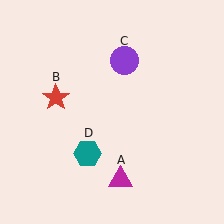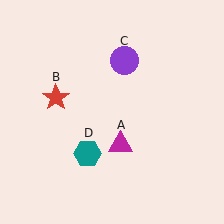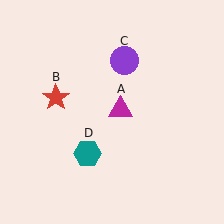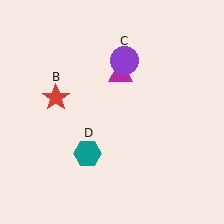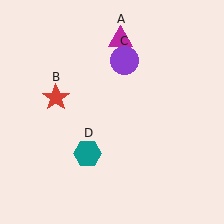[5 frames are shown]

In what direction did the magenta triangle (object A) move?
The magenta triangle (object A) moved up.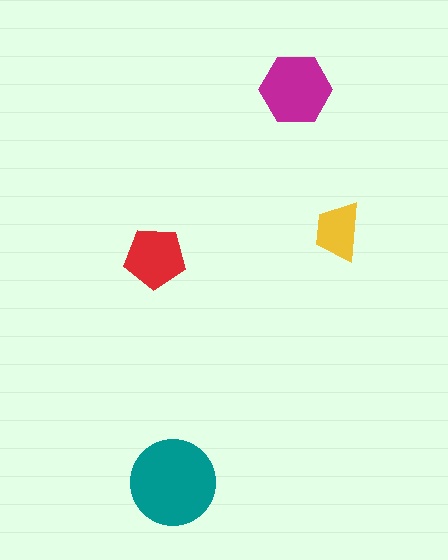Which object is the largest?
The teal circle.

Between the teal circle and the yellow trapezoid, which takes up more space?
The teal circle.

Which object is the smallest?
The yellow trapezoid.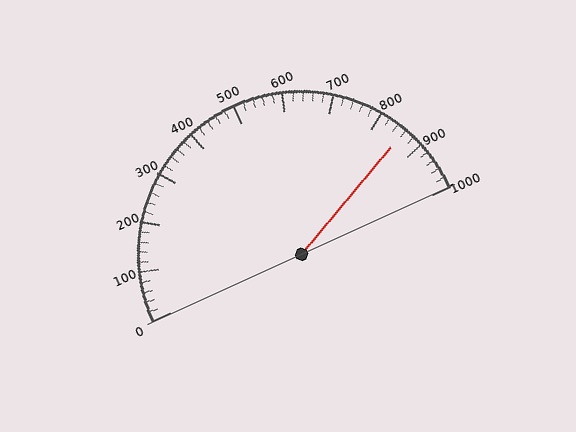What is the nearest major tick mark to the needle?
The nearest major tick mark is 900.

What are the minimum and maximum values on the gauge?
The gauge ranges from 0 to 1000.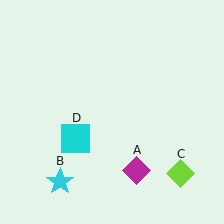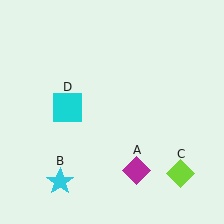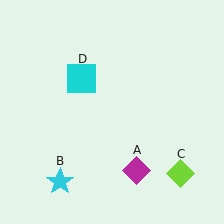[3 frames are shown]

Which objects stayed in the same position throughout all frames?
Magenta diamond (object A) and cyan star (object B) and lime diamond (object C) remained stationary.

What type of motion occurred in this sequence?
The cyan square (object D) rotated clockwise around the center of the scene.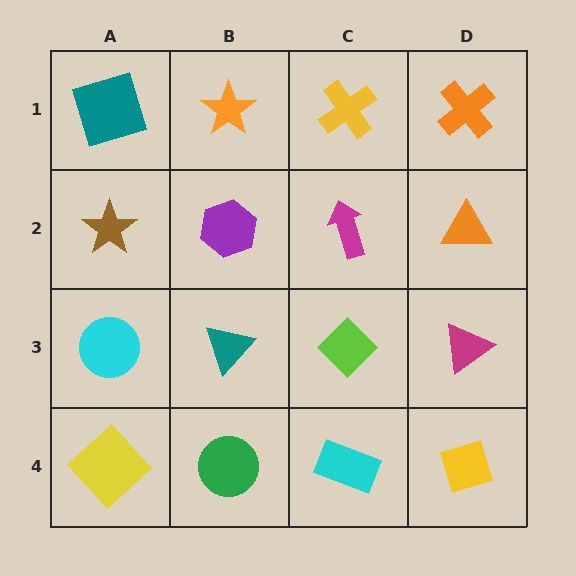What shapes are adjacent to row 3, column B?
A purple hexagon (row 2, column B), a green circle (row 4, column B), a cyan circle (row 3, column A), a lime diamond (row 3, column C).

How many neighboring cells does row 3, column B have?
4.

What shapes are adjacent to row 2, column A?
A teal square (row 1, column A), a cyan circle (row 3, column A), a purple hexagon (row 2, column B).